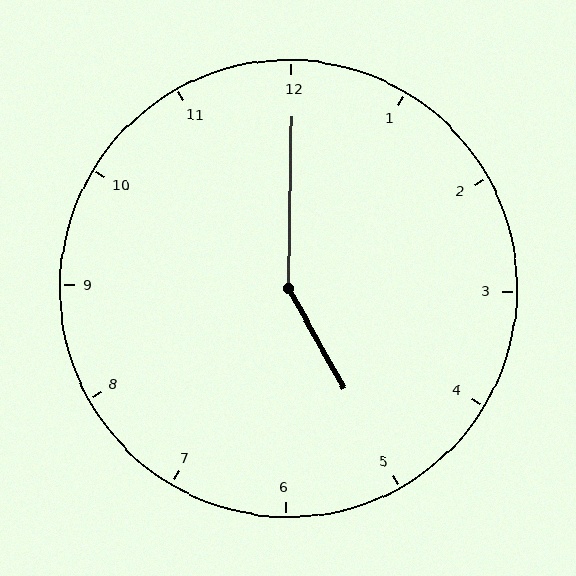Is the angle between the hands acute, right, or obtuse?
It is obtuse.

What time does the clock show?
5:00.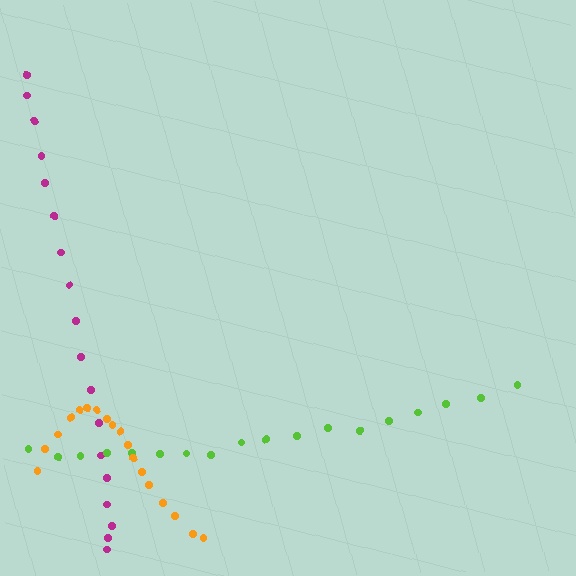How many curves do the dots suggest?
There are 3 distinct paths.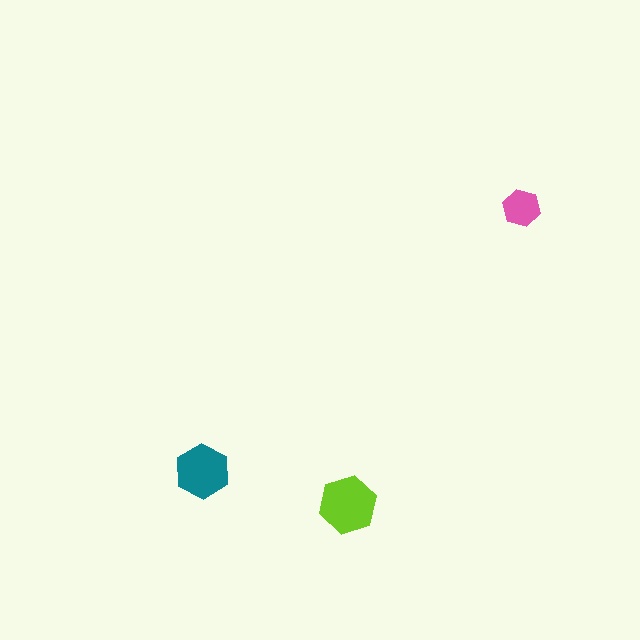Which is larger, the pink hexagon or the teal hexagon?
The teal one.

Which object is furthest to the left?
The teal hexagon is leftmost.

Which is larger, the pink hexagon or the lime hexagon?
The lime one.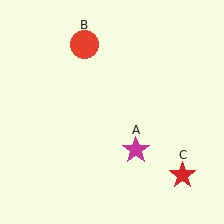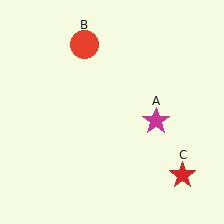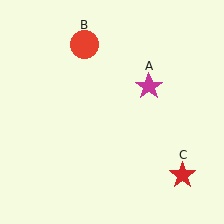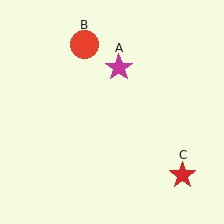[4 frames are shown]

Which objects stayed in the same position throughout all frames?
Red circle (object B) and red star (object C) remained stationary.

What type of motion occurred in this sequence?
The magenta star (object A) rotated counterclockwise around the center of the scene.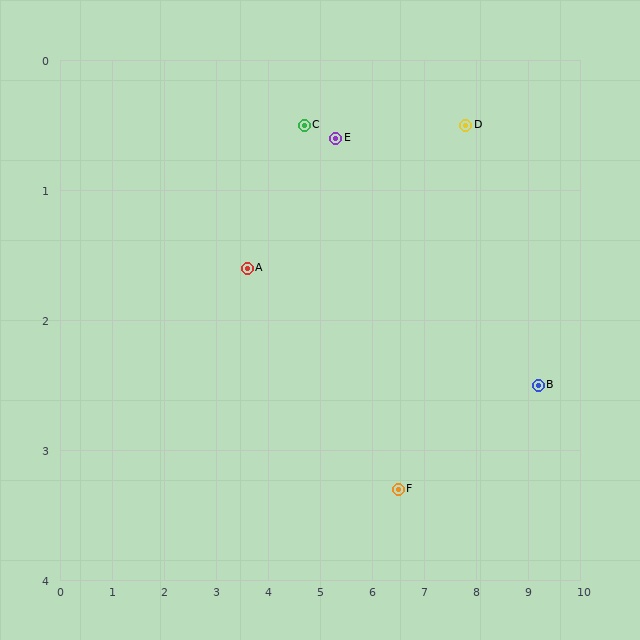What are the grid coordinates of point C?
Point C is at approximately (4.7, 0.5).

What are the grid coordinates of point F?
Point F is at approximately (6.5, 3.3).